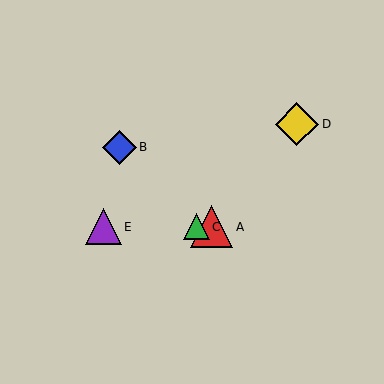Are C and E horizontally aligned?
Yes, both are at y≈227.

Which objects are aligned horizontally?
Objects A, C, E are aligned horizontally.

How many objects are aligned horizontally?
3 objects (A, C, E) are aligned horizontally.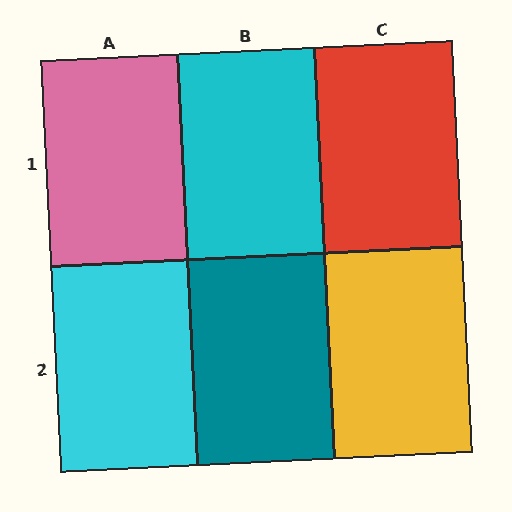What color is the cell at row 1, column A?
Pink.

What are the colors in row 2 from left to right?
Cyan, teal, yellow.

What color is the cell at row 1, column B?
Cyan.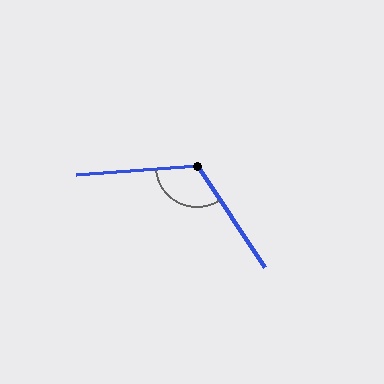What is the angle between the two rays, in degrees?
Approximately 119 degrees.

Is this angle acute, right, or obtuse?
It is obtuse.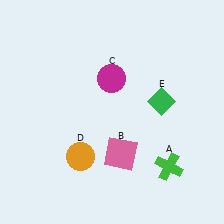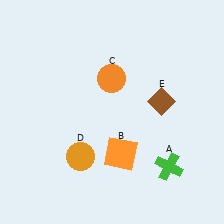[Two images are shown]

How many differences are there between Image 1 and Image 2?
There are 3 differences between the two images.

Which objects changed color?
B changed from pink to orange. C changed from magenta to orange. E changed from green to brown.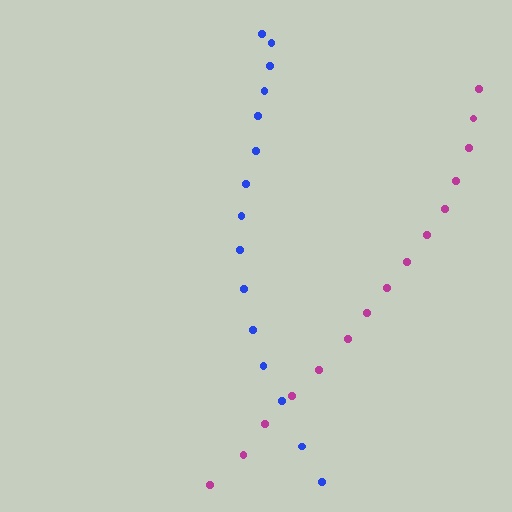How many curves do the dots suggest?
There are 2 distinct paths.